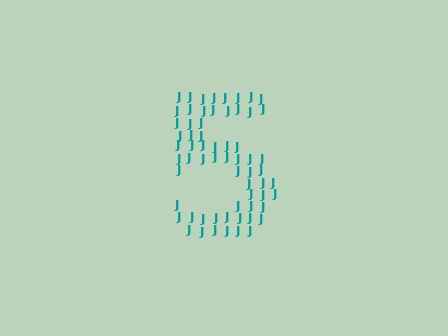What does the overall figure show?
The overall figure shows the digit 5.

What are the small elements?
The small elements are letter J's.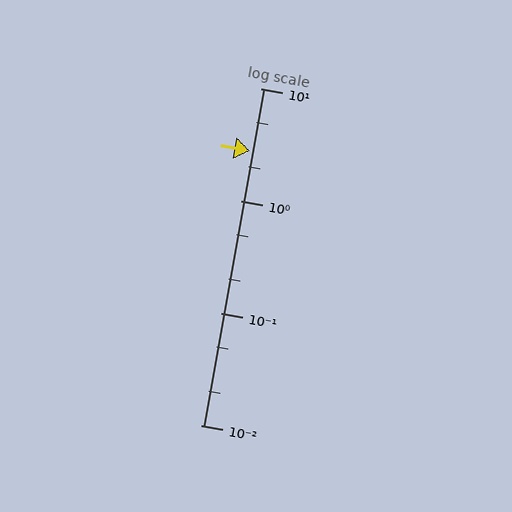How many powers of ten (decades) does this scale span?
The scale spans 3 decades, from 0.01 to 10.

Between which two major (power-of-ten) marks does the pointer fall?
The pointer is between 1 and 10.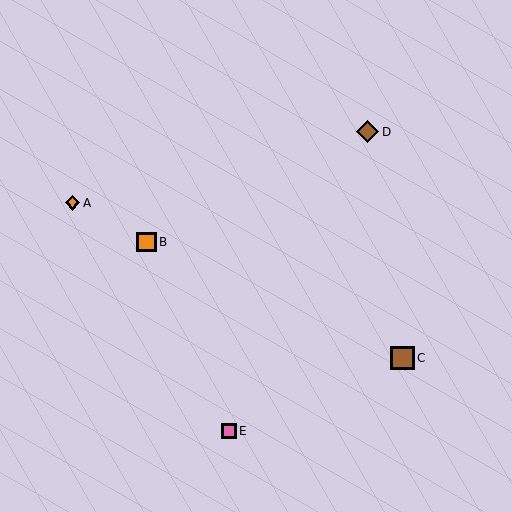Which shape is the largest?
The brown square (labeled C) is the largest.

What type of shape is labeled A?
Shape A is an orange diamond.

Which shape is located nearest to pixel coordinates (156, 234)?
The orange square (labeled B) at (147, 242) is nearest to that location.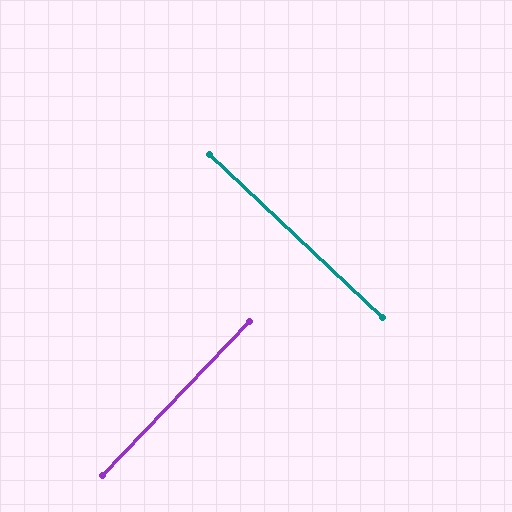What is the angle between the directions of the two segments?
Approximately 90 degrees.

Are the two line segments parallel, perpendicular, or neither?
Perpendicular — they meet at approximately 90°.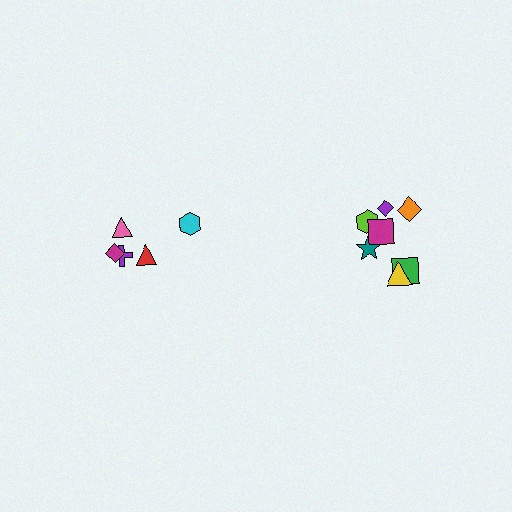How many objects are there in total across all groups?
There are 12 objects.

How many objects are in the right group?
There are 7 objects.